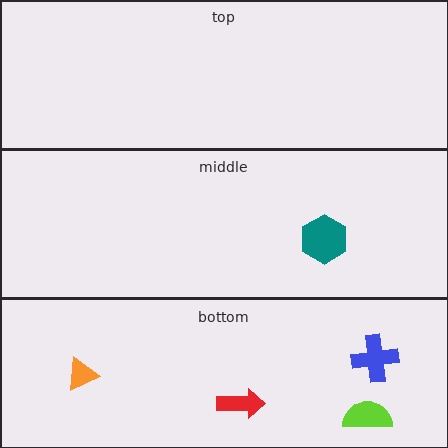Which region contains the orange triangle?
The bottom region.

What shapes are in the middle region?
The teal hexagon.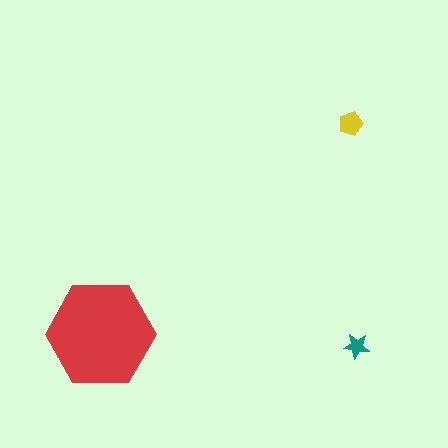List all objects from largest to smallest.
The red hexagon, the yellow pentagon, the teal star.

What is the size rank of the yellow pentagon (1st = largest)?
2nd.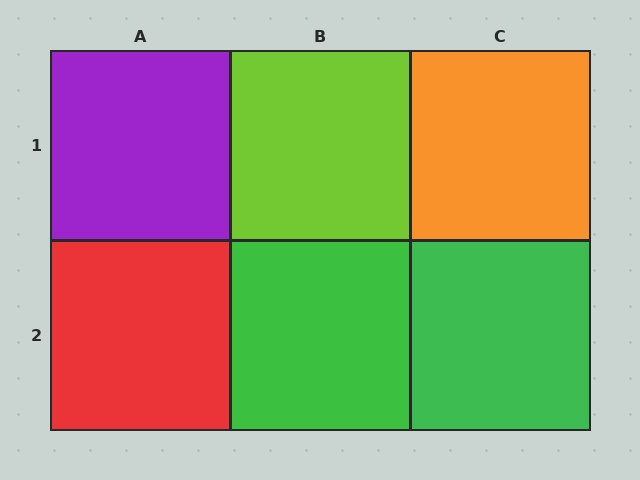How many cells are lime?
1 cell is lime.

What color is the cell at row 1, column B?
Lime.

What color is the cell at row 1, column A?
Purple.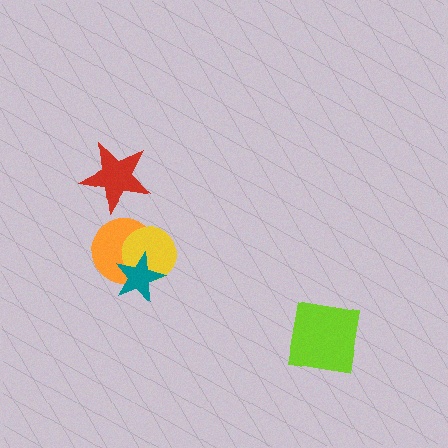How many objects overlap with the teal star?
2 objects overlap with the teal star.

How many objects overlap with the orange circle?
2 objects overlap with the orange circle.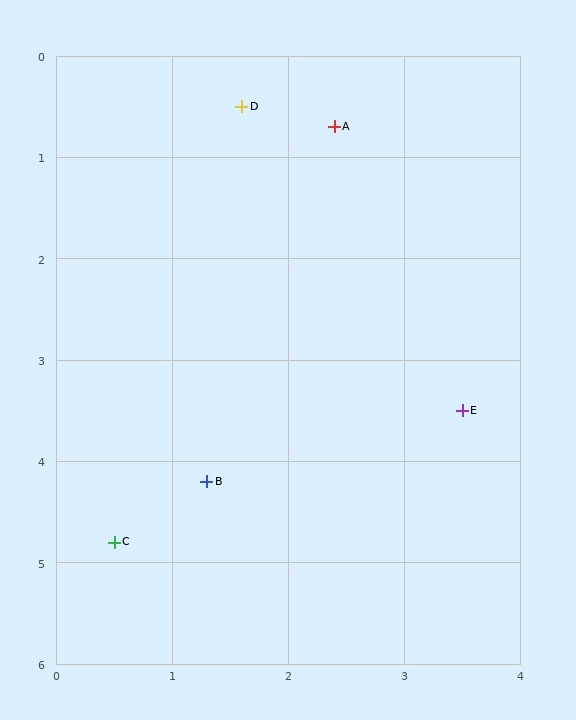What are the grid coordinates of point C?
Point C is at approximately (0.5, 4.8).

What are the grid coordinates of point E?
Point E is at approximately (3.5, 3.5).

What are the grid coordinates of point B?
Point B is at approximately (1.3, 4.2).